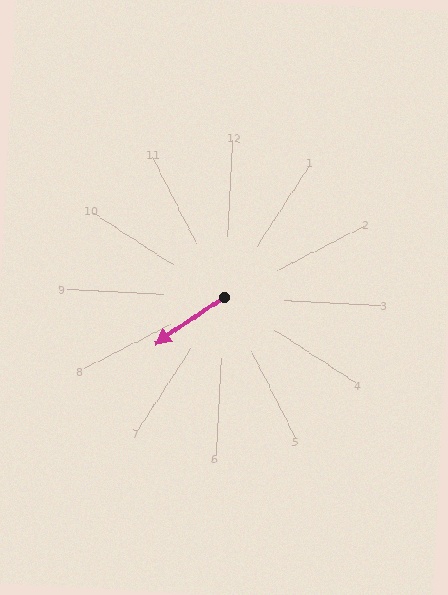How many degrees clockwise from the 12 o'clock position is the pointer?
Approximately 233 degrees.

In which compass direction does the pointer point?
Southwest.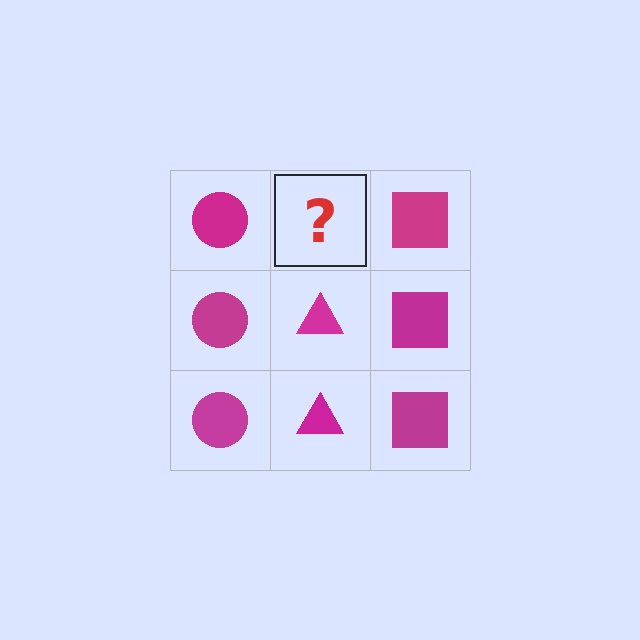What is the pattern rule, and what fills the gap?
The rule is that each column has a consistent shape. The gap should be filled with a magenta triangle.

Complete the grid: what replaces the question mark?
The question mark should be replaced with a magenta triangle.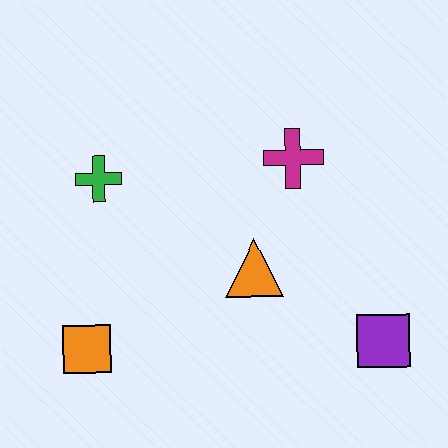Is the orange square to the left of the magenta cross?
Yes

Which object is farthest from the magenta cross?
The orange square is farthest from the magenta cross.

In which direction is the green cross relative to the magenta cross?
The green cross is to the left of the magenta cross.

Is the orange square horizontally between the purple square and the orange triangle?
No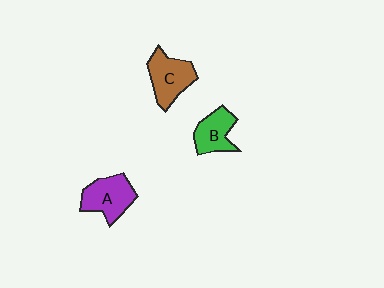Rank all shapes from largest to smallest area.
From largest to smallest: C (brown), A (purple), B (green).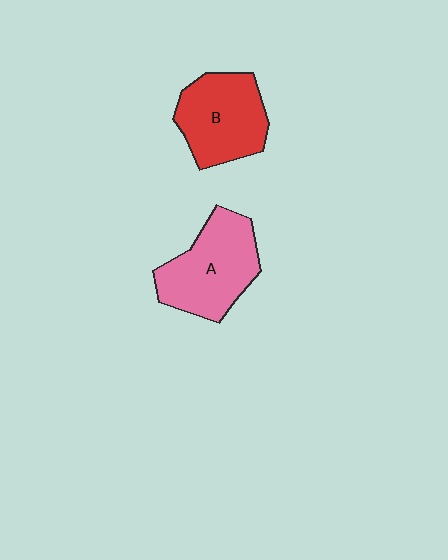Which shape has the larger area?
Shape A (pink).